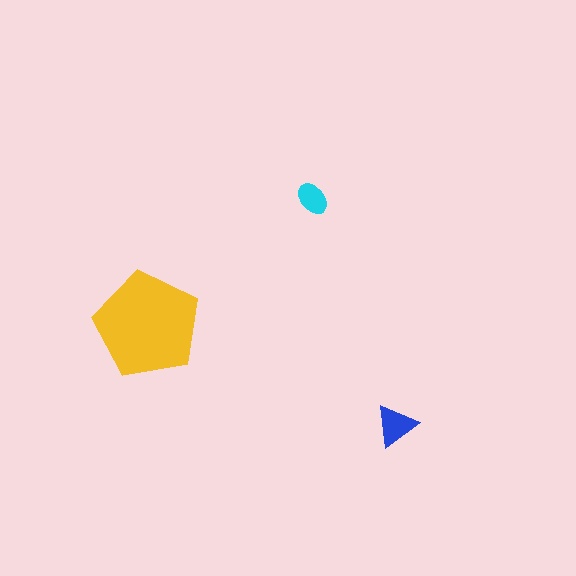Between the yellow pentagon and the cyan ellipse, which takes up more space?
The yellow pentagon.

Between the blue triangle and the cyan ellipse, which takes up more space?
The blue triangle.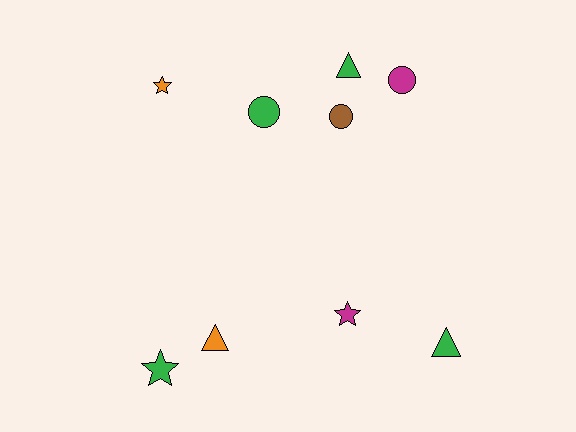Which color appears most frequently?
Green, with 4 objects.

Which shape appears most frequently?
Star, with 3 objects.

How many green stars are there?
There is 1 green star.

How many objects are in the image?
There are 9 objects.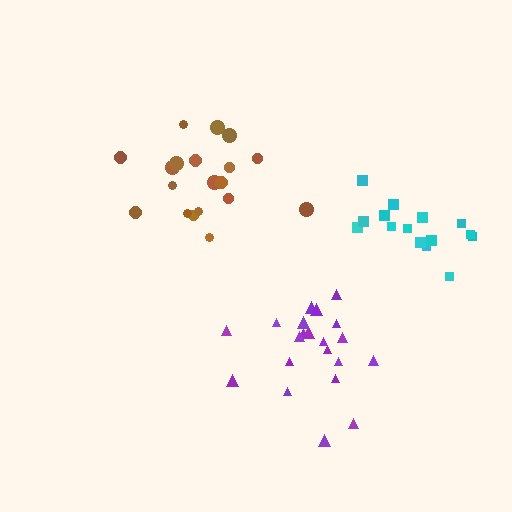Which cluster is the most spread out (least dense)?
Cyan.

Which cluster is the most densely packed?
Purple.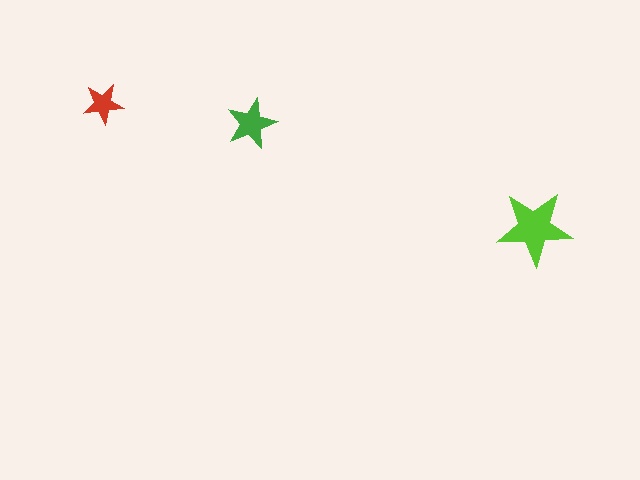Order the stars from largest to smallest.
the lime one, the green one, the red one.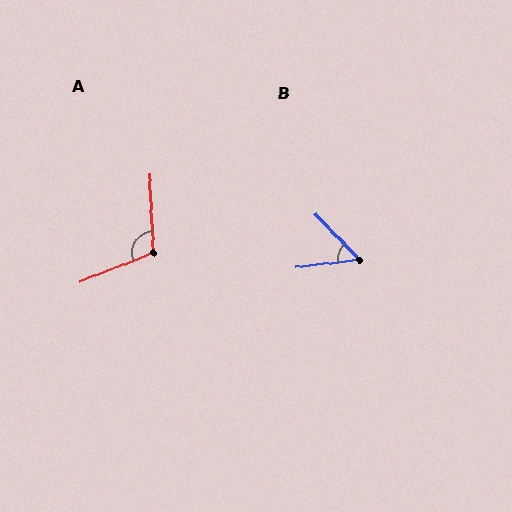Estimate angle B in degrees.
Approximately 53 degrees.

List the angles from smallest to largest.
B (53°), A (109°).